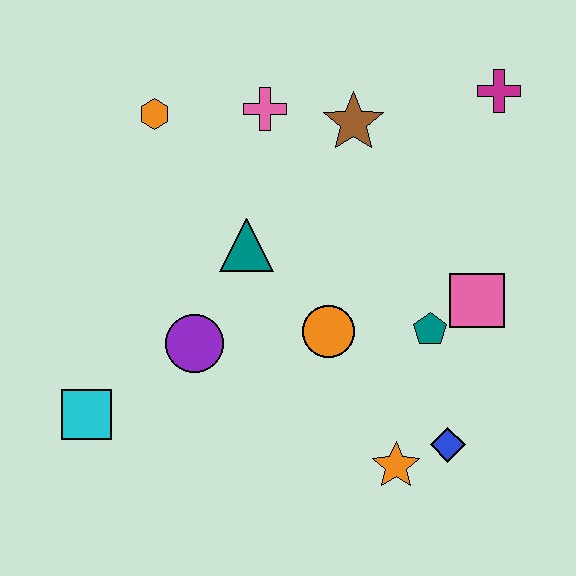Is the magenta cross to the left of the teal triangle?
No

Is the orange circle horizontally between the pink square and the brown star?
No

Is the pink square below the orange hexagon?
Yes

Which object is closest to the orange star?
The blue diamond is closest to the orange star.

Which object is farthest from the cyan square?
The magenta cross is farthest from the cyan square.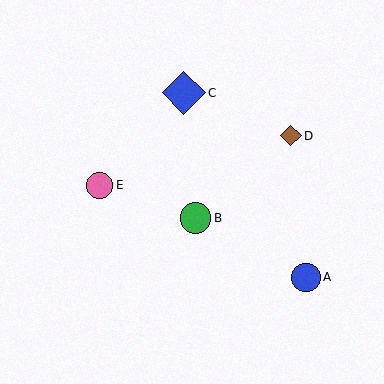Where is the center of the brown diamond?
The center of the brown diamond is at (291, 136).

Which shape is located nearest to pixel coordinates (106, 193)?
The pink circle (labeled E) at (100, 185) is nearest to that location.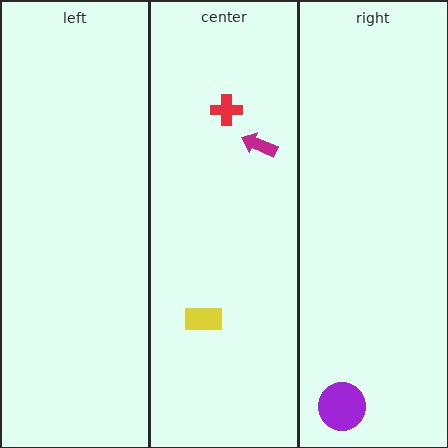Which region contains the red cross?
The center region.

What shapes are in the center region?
The yellow rectangle, the red cross, the magenta arrow.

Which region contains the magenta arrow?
The center region.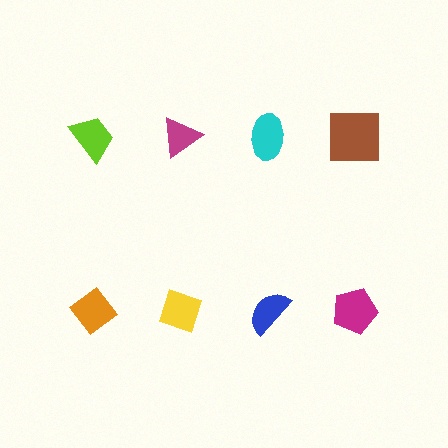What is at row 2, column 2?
A yellow diamond.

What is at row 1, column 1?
A lime trapezoid.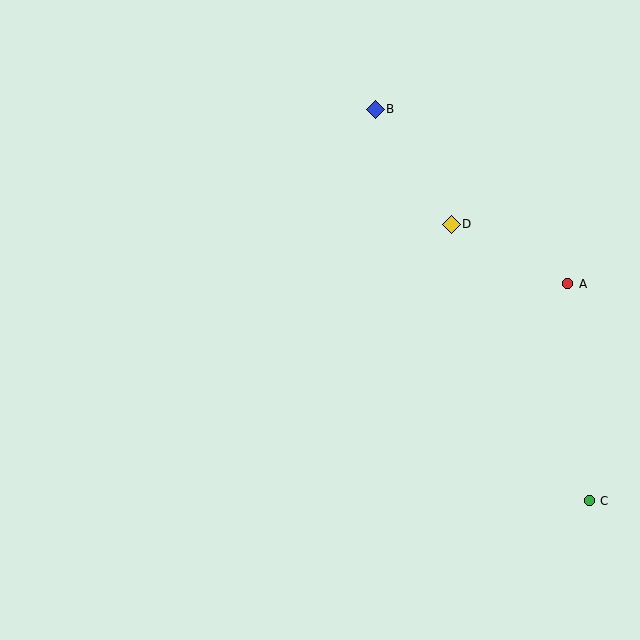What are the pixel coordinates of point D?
Point D is at (451, 224).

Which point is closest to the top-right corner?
Point B is closest to the top-right corner.